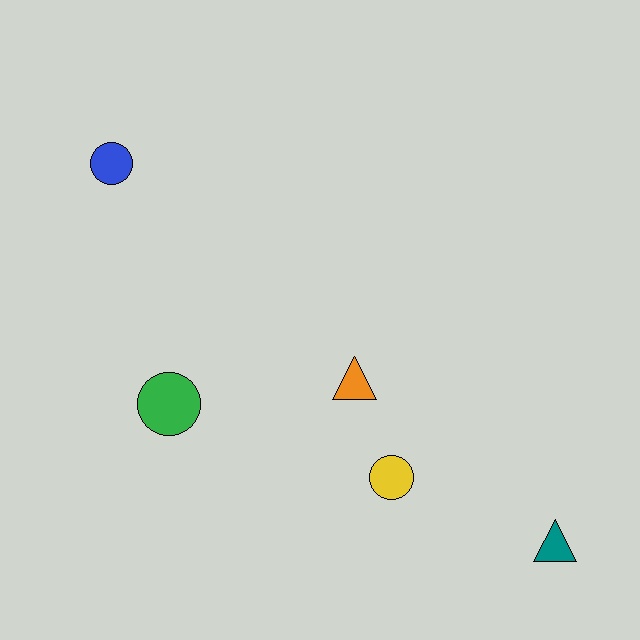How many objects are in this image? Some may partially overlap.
There are 5 objects.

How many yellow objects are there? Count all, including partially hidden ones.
There is 1 yellow object.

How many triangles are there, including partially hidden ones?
There are 2 triangles.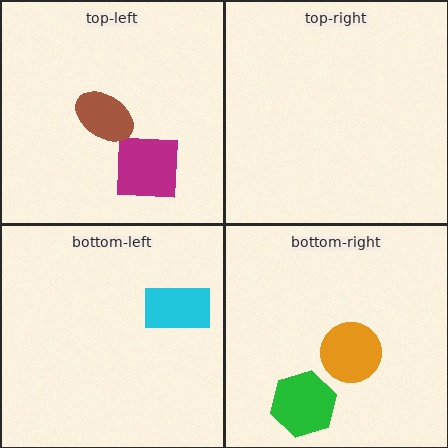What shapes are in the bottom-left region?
The cyan rectangle.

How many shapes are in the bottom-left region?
1.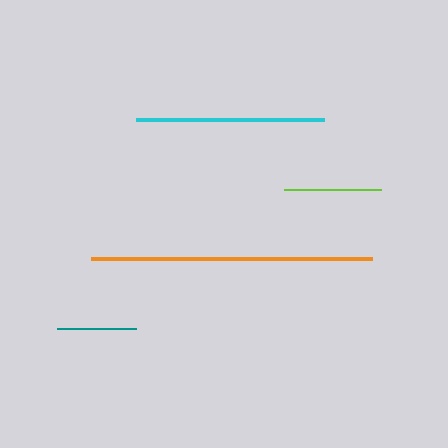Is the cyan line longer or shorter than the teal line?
The cyan line is longer than the teal line.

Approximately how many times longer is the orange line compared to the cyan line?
The orange line is approximately 1.5 times the length of the cyan line.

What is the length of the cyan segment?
The cyan segment is approximately 188 pixels long.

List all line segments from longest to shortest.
From longest to shortest: orange, cyan, lime, teal.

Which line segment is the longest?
The orange line is the longest at approximately 281 pixels.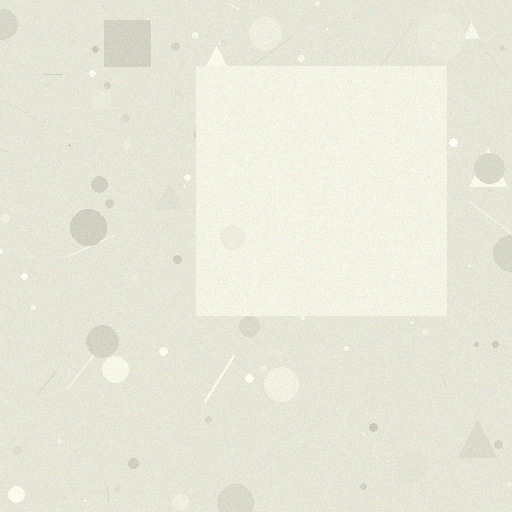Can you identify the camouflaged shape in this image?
The camouflaged shape is a square.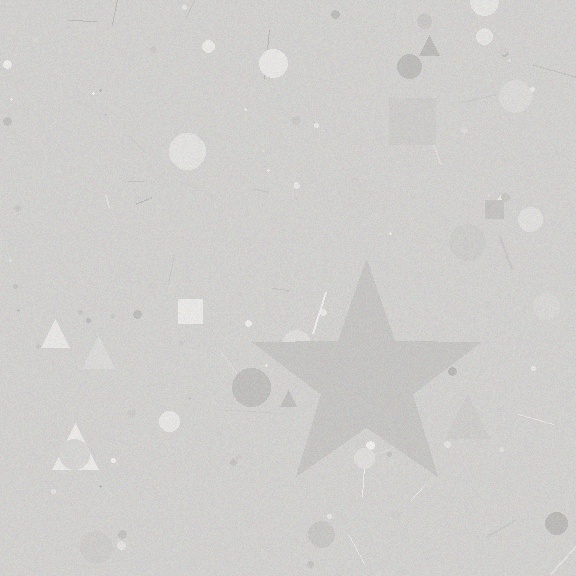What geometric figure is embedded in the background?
A star is embedded in the background.